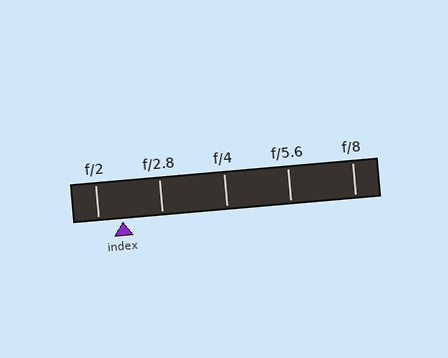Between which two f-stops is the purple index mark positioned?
The index mark is between f/2 and f/2.8.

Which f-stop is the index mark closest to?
The index mark is closest to f/2.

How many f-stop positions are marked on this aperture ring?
There are 5 f-stop positions marked.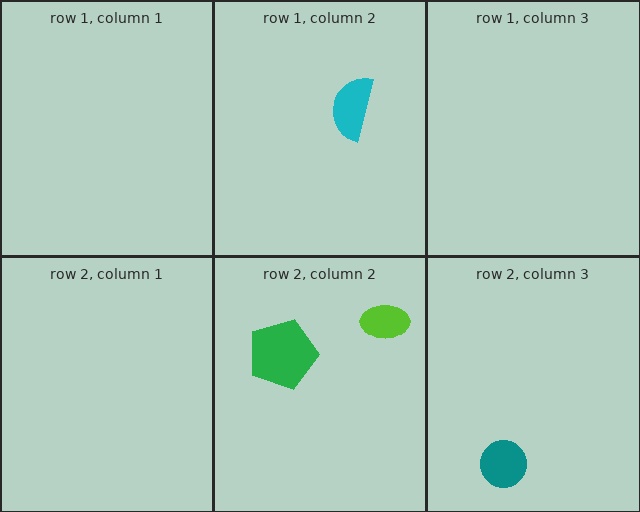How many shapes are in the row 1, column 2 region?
1.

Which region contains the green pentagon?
The row 2, column 2 region.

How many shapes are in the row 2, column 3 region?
1.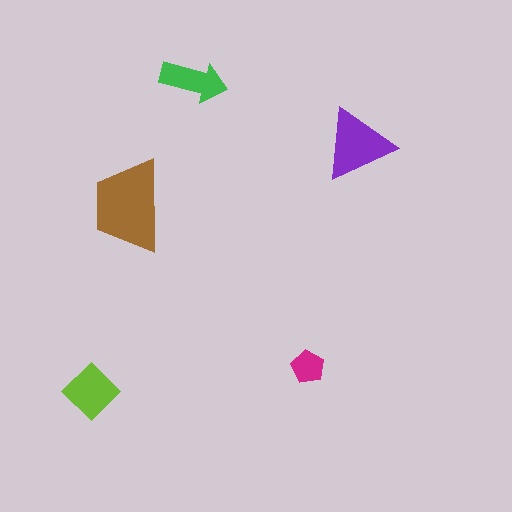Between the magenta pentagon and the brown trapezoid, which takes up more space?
The brown trapezoid.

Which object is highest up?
The green arrow is topmost.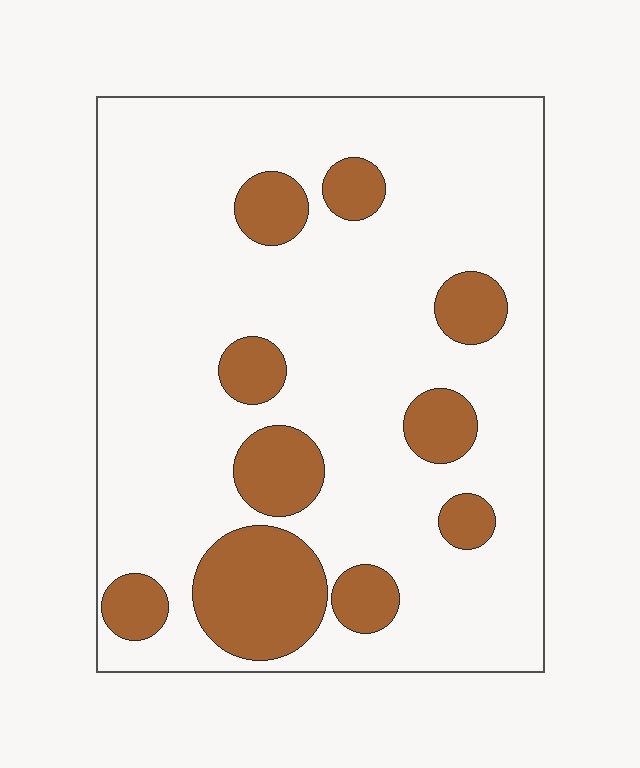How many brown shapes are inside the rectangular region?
10.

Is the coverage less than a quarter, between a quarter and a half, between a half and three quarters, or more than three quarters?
Less than a quarter.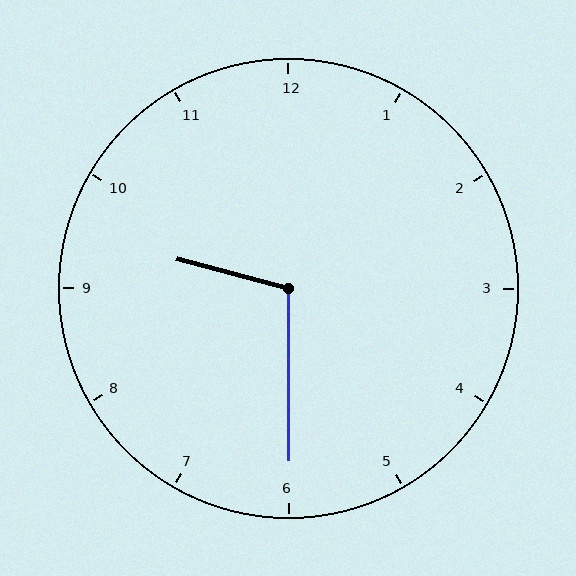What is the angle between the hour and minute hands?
Approximately 105 degrees.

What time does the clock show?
9:30.